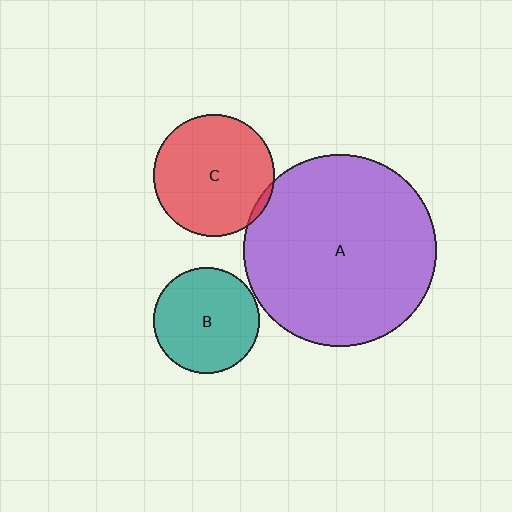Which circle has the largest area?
Circle A (purple).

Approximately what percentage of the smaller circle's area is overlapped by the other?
Approximately 5%.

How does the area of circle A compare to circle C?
Approximately 2.5 times.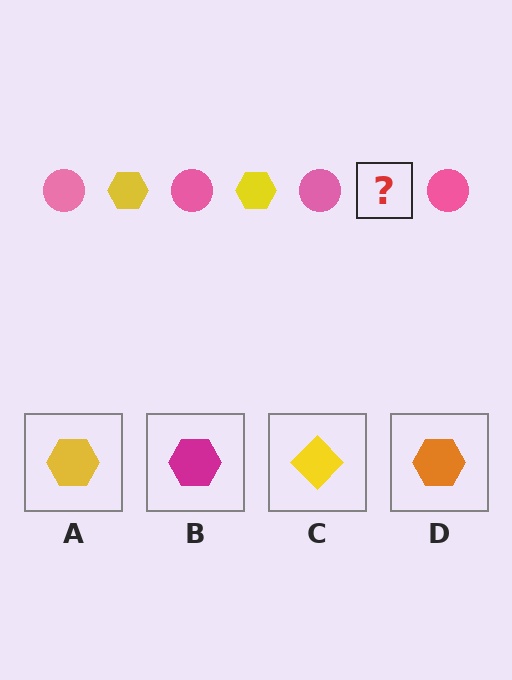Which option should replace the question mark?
Option A.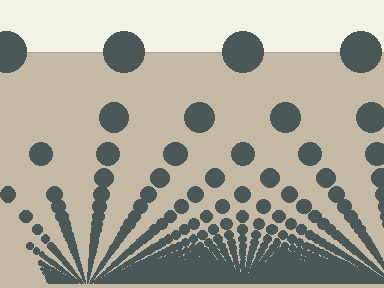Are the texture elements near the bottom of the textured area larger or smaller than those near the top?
Smaller. The gradient is inverted — elements near the bottom are smaller and denser.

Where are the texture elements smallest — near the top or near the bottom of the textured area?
Near the bottom.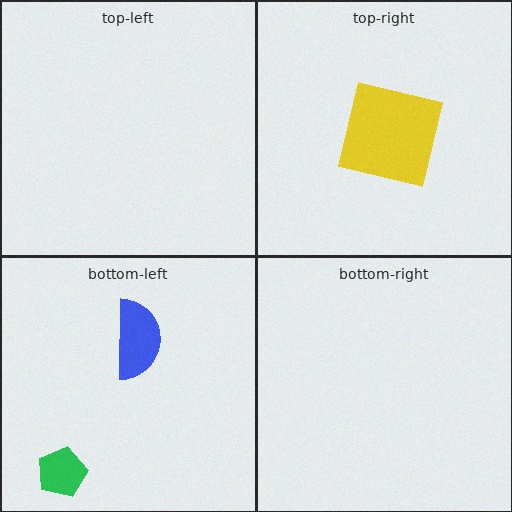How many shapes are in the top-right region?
1.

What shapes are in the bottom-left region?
The green pentagon, the blue semicircle.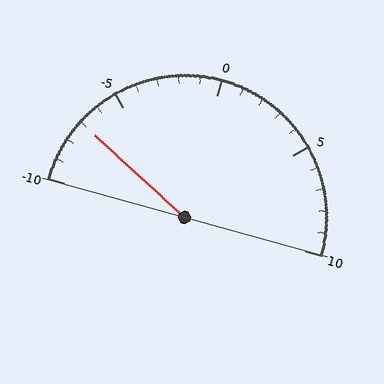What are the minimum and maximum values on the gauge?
The gauge ranges from -10 to 10.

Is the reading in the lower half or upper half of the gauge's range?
The reading is in the lower half of the range (-10 to 10).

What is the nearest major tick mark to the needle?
The nearest major tick mark is -5.